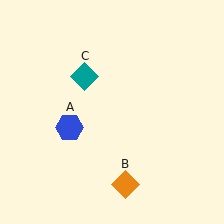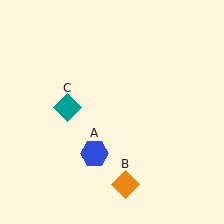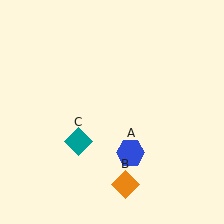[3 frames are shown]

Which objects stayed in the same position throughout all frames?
Orange diamond (object B) remained stationary.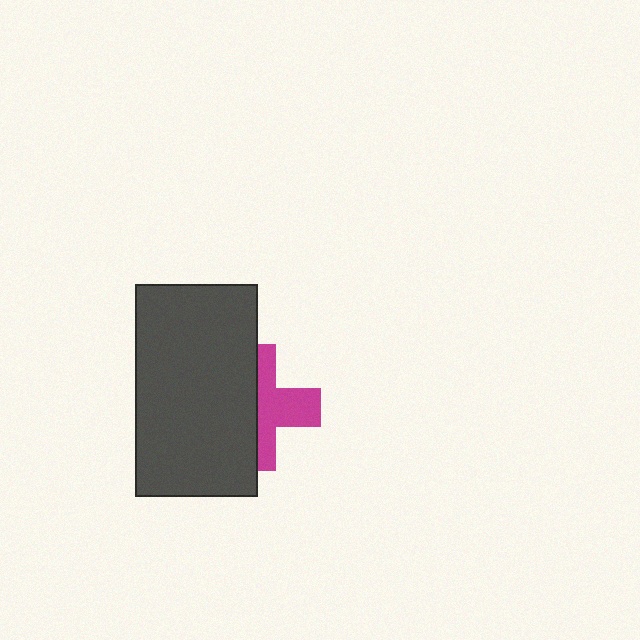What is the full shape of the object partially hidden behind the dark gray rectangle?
The partially hidden object is a magenta cross.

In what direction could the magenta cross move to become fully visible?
The magenta cross could move right. That would shift it out from behind the dark gray rectangle entirely.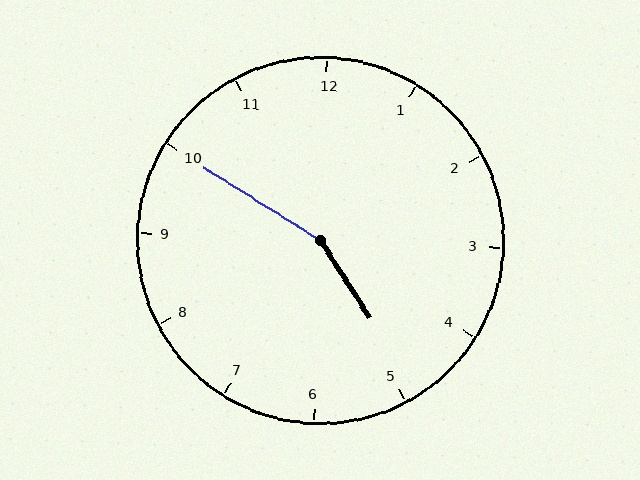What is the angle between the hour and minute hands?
Approximately 155 degrees.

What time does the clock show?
4:50.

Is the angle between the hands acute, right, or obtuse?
It is obtuse.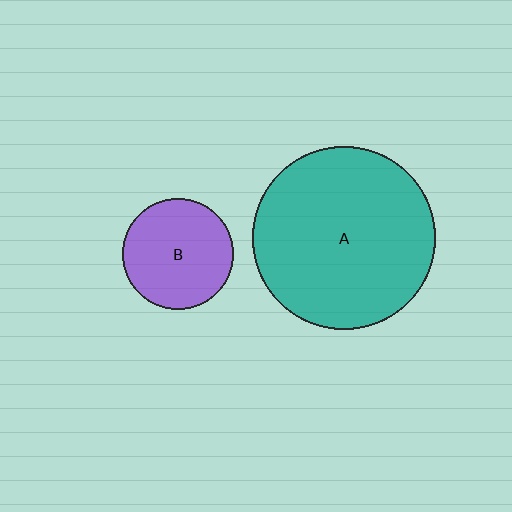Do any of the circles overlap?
No, none of the circles overlap.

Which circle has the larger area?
Circle A (teal).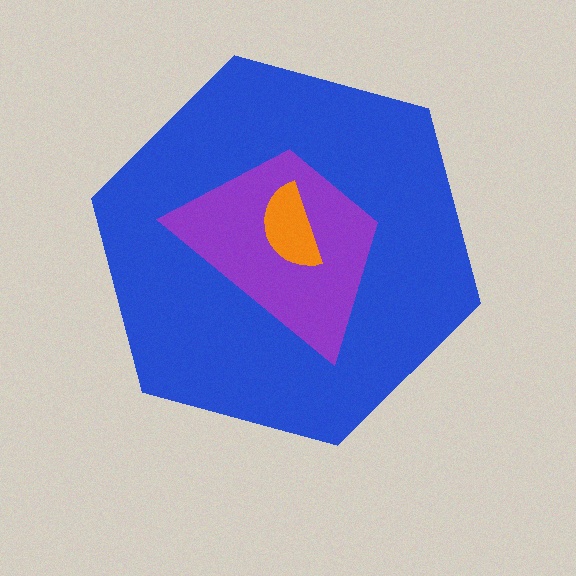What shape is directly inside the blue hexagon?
The purple trapezoid.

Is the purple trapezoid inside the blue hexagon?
Yes.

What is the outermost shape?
The blue hexagon.